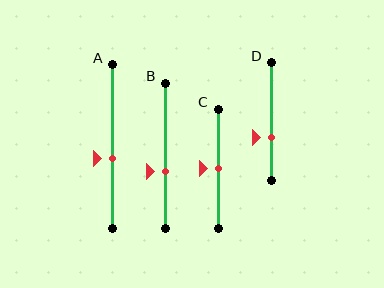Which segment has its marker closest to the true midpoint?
Segment C has its marker closest to the true midpoint.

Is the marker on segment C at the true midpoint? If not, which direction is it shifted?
Yes, the marker on segment C is at the true midpoint.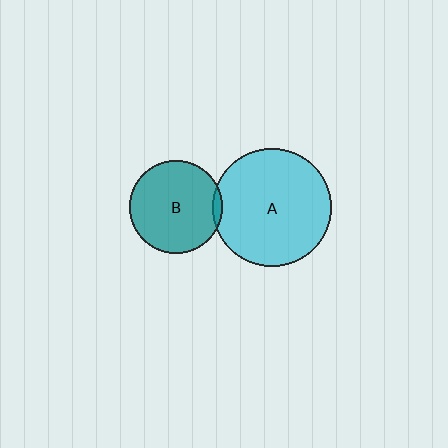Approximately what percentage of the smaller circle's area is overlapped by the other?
Approximately 5%.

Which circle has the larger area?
Circle A (cyan).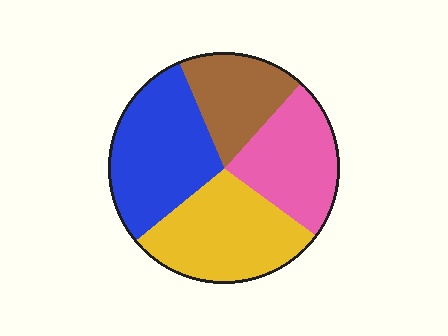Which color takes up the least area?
Brown, at roughly 20%.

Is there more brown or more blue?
Blue.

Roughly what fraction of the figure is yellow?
Yellow takes up between a sixth and a third of the figure.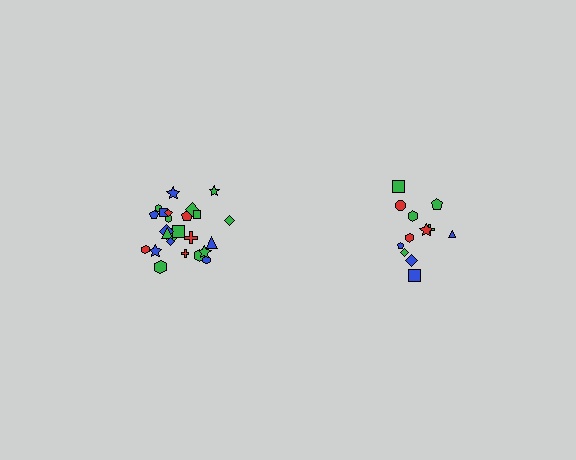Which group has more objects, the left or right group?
The left group.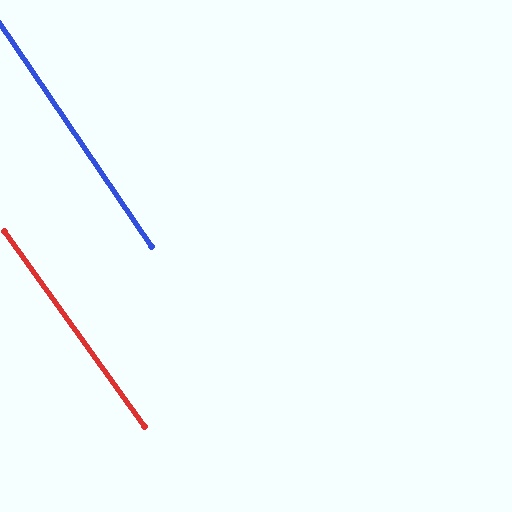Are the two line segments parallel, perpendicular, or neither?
Parallel — their directions differ by only 1.1°.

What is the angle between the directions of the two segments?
Approximately 1 degree.